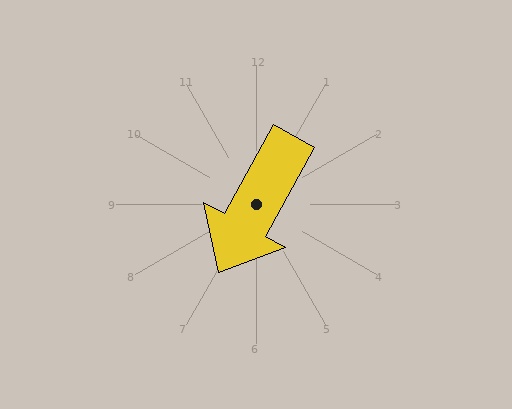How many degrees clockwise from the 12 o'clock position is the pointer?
Approximately 209 degrees.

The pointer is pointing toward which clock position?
Roughly 7 o'clock.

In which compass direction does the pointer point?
Southwest.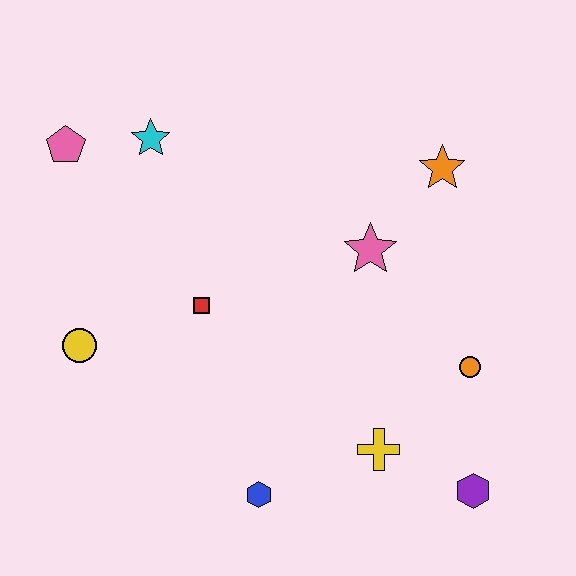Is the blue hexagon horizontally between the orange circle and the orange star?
No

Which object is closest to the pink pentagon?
The cyan star is closest to the pink pentagon.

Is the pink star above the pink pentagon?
No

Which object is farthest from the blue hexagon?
The pink pentagon is farthest from the blue hexagon.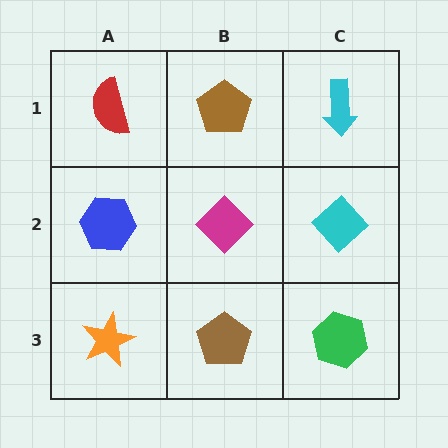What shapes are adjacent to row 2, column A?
A red semicircle (row 1, column A), an orange star (row 3, column A), a magenta diamond (row 2, column B).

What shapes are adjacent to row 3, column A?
A blue hexagon (row 2, column A), a brown pentagon (row 3, column B).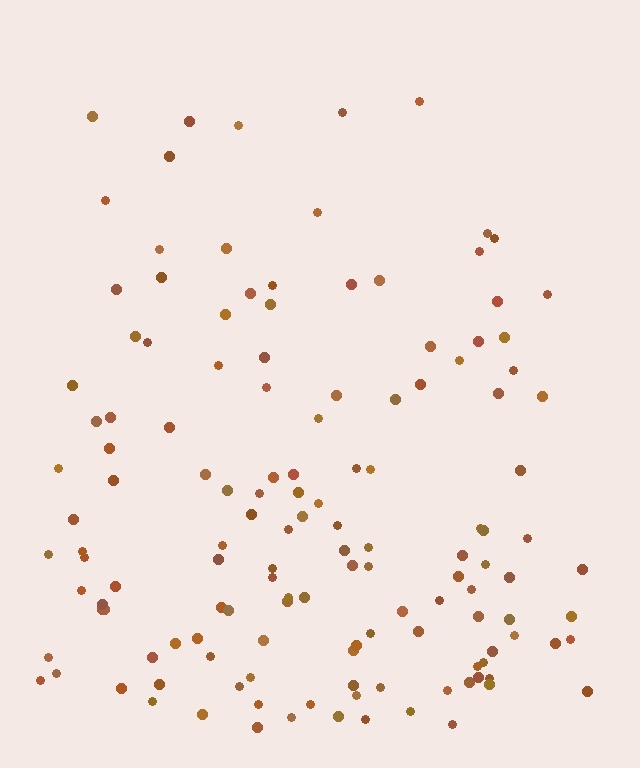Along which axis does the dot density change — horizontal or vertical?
Vertical.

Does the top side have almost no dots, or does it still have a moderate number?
Still a moderate number, just noticeably fewer than the bottom.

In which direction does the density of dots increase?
From top to bottom, with the bottom side densest.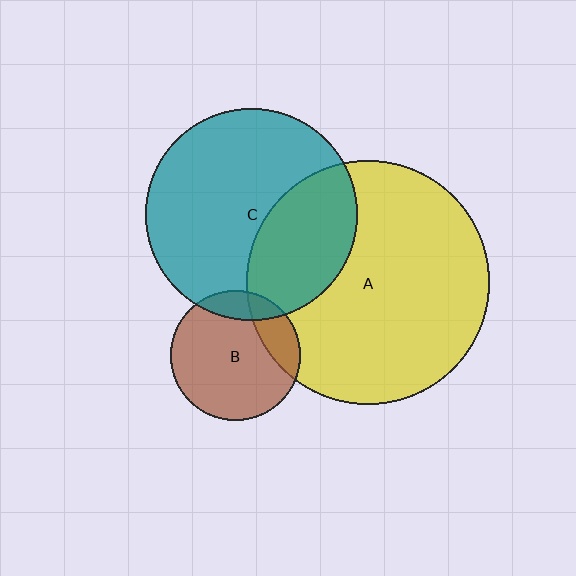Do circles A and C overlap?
Yes.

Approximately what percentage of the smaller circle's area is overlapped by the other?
Approximately 35%.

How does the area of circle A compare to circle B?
Approximately 3.5 times.